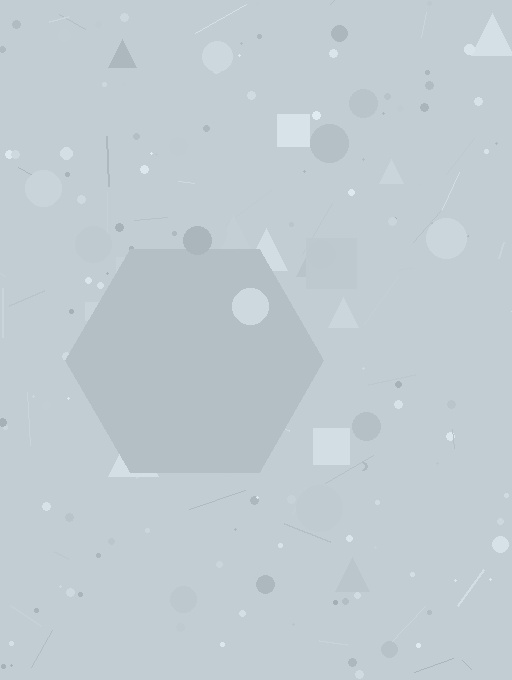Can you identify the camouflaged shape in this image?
The camouflaged shape is a hexagon.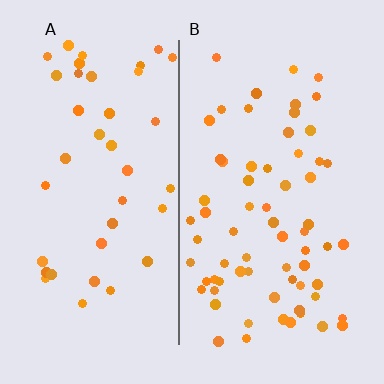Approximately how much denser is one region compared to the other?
Approximately 1.7× — region B over region A.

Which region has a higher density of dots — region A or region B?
B (the right).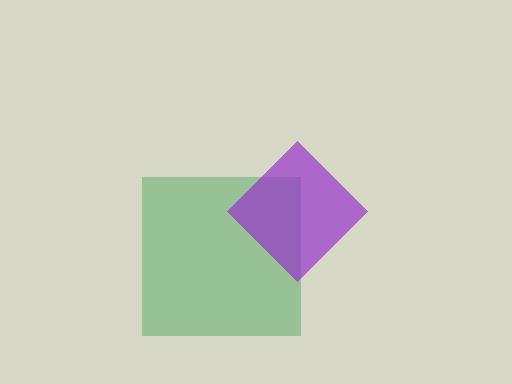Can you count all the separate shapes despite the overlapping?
Yes, there are 2 separate shapes.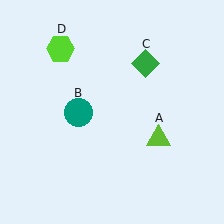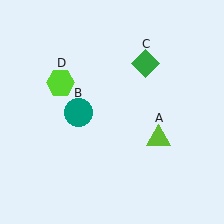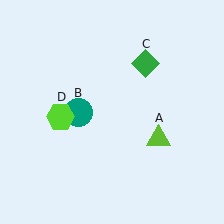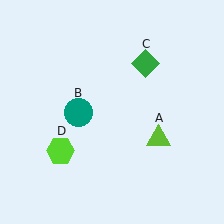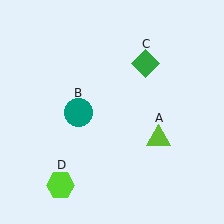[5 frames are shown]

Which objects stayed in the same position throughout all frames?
Lime triangle (object A) and teal circle (object B) and green diamond (object C) remained stationary.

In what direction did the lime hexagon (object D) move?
The lime hexagon (object D) moved down.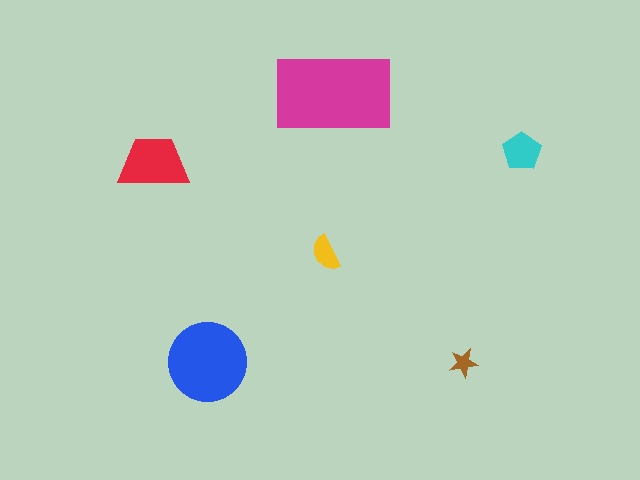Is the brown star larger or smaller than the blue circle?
Smaller.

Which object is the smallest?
The brown star.